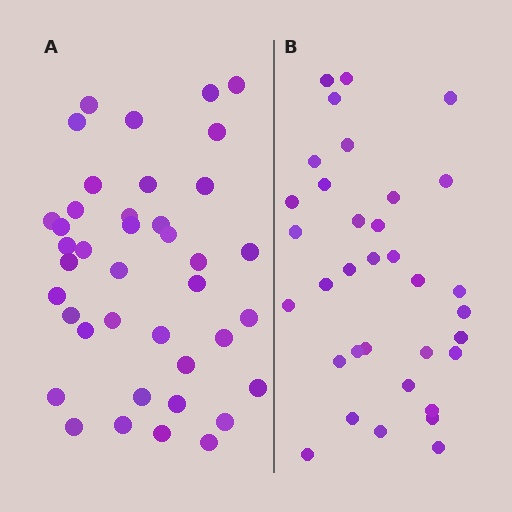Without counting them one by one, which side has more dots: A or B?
Region A (the left region) has more dots.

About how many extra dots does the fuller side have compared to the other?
Region A has about 6 more dots than region B.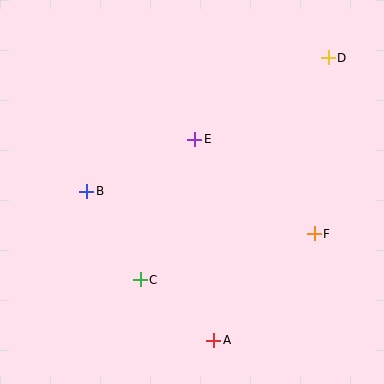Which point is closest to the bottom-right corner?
Point F is closest to the bottom-right corner.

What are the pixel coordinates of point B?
Point B is at (87, 191).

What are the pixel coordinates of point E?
Point E is at (195, 140).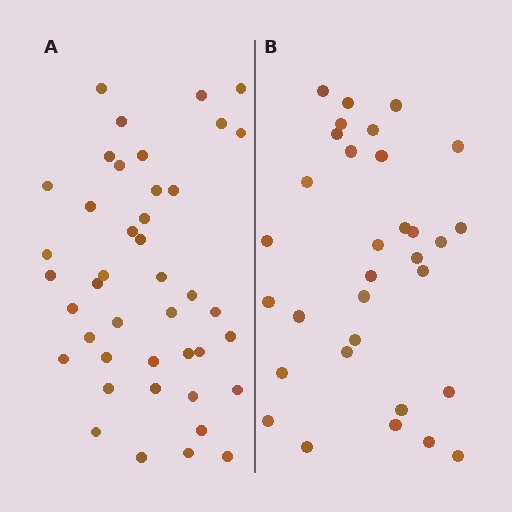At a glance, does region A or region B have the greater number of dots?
Region A (the left region) has more dots.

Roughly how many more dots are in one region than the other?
Region A has roughly 10 or so more dots than region B.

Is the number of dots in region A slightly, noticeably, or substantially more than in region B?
Region A has noticeably more, but not dramatically so. The ratio is roughly 1.3 to 1.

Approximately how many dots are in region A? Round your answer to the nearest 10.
About 40 dots. (The exact count is 42, which rounds to 40.)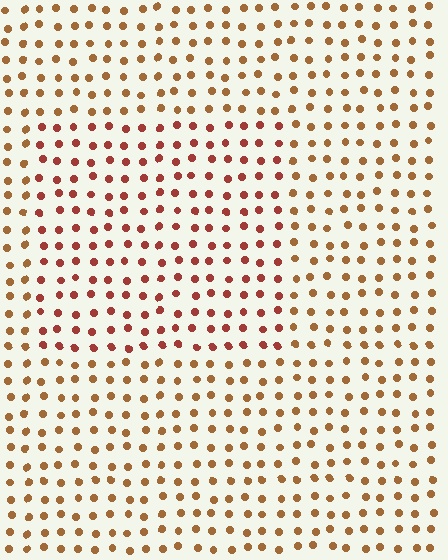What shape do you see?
I see a rectangle.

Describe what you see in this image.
The image is filled with small brown elements in a uniform arrangement. A rectangle-shaped region is visible where the elements are tinted to a slightly different hue, forming a subtle color boundary.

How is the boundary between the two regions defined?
The boundary is defined purely by a slight shift in hue (about 28 degrees). Spacing, size, and orientation are identical on both sides.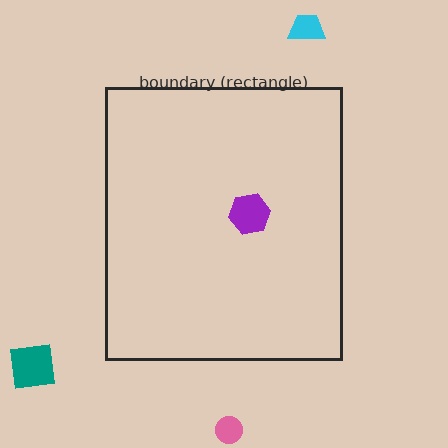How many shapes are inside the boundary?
1 inside, 3 outside.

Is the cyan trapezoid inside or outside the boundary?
Outside.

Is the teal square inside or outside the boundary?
Outside.